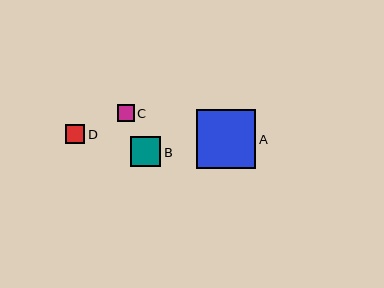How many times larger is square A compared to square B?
Square A is approximately 1.9 times the size of square B.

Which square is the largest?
Square A is the largest with a size of approximately 59 pixels.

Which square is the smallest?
Square C is the smallest with a size of approximately 16 pixels.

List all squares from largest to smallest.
From largest to smallest: A, B, D, C.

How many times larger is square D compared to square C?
Square D is approximately 1.2 times the size of square C.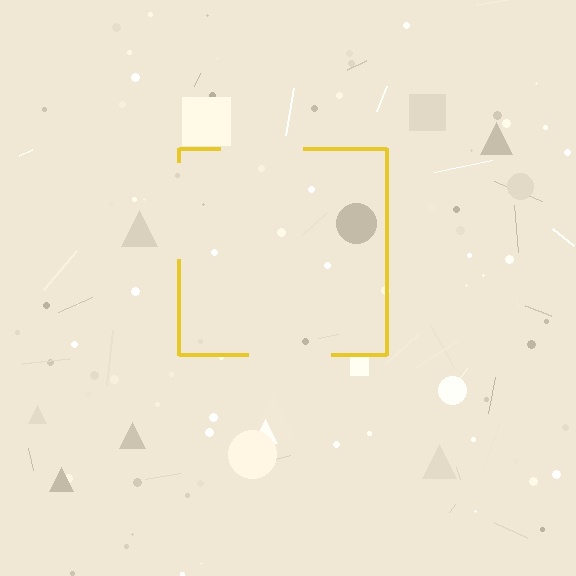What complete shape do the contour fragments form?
The contour fragments form a square.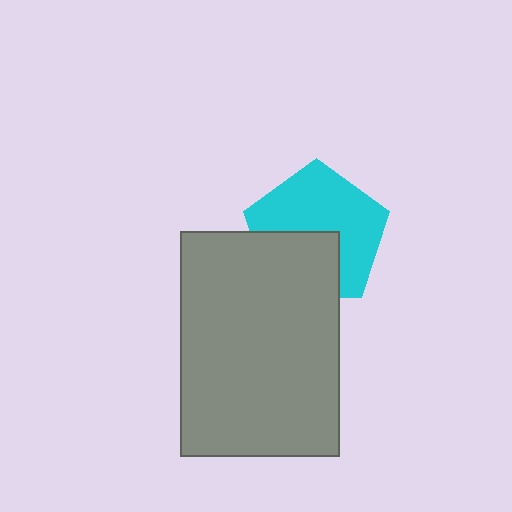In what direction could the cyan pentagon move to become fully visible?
The cyan pentagon could move up. That would shift it out from behind the gray rectangle entirely.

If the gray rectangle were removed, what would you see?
You would see the complete cyan pentagon.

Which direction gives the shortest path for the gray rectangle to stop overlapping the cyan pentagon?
Moving down gives the shortest separation.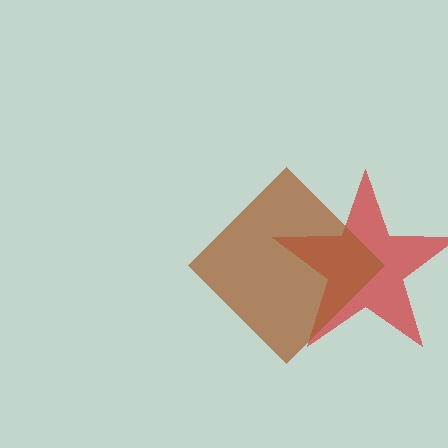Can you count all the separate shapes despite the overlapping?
Yes, there are 2 separate shapes.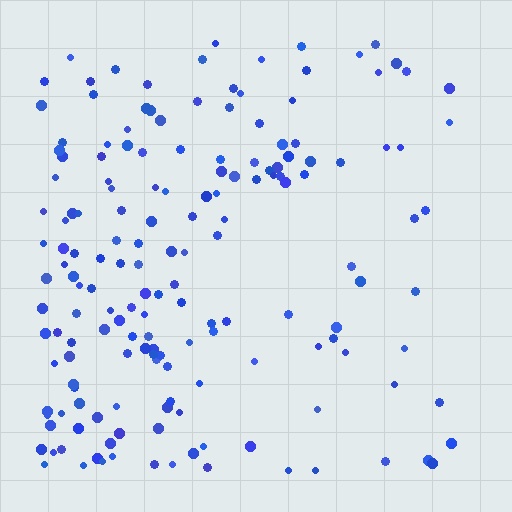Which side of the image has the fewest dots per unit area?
The right.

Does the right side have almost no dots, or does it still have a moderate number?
Still a moderate number, just noticeably fewer than the left.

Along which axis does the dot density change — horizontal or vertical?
Horizontal.